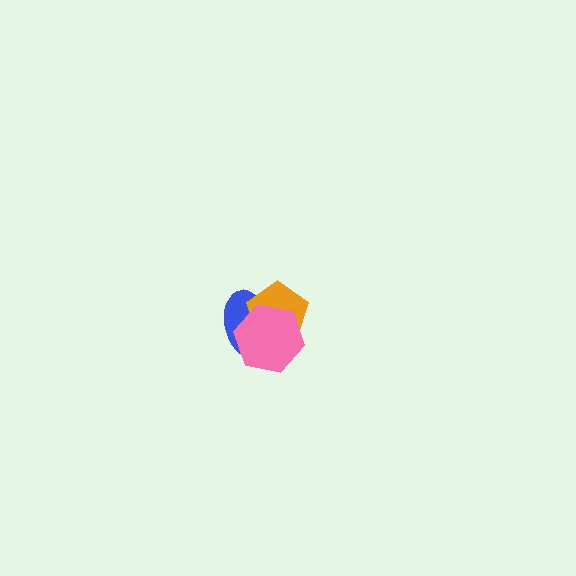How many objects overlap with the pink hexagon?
2 objects overlap with the pink hexagon.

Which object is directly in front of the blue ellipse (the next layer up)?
The orange pentagon is directly in front of the blue ellipse.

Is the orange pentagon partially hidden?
Yes, it is partially covered by another shape.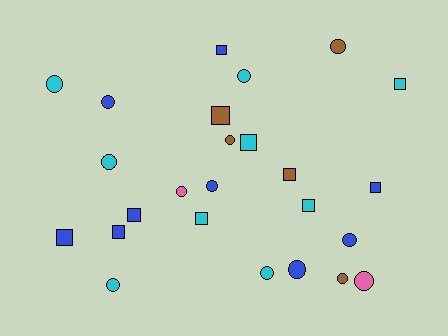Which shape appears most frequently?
Circle, with 14 objects.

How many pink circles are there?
There are 2 pink circles.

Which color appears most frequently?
Blue, with 9 objects.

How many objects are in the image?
There are 25 objects.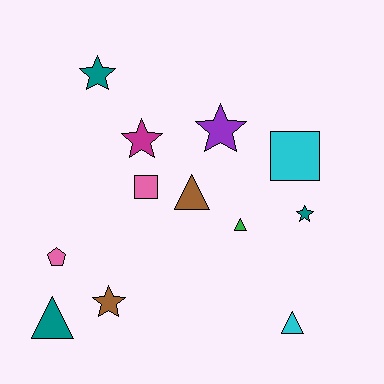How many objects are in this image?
There are 12 objects.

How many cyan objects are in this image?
There are 2 cyan objects.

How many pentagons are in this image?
There is 1 pentagon.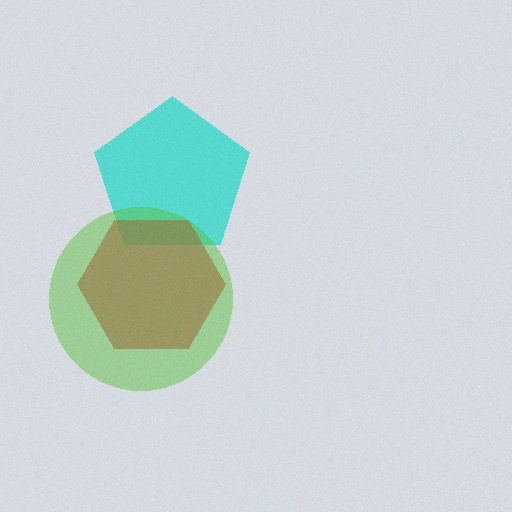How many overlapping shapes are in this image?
There are 3 overlapping shapes in the image.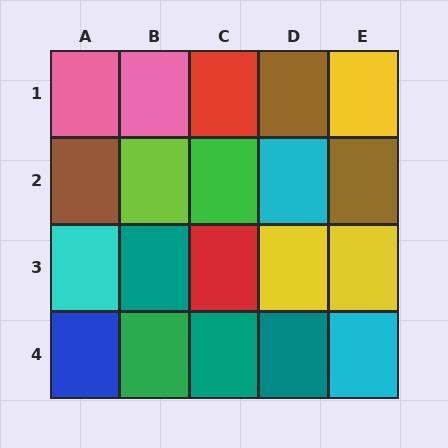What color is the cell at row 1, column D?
Brown.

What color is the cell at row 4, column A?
Blue.